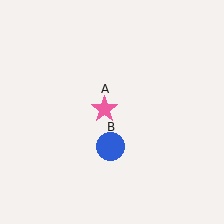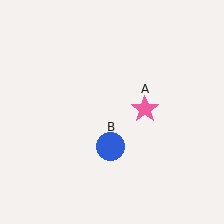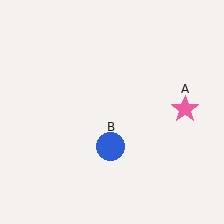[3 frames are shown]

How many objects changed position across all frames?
1 object changed position: pink star (object A).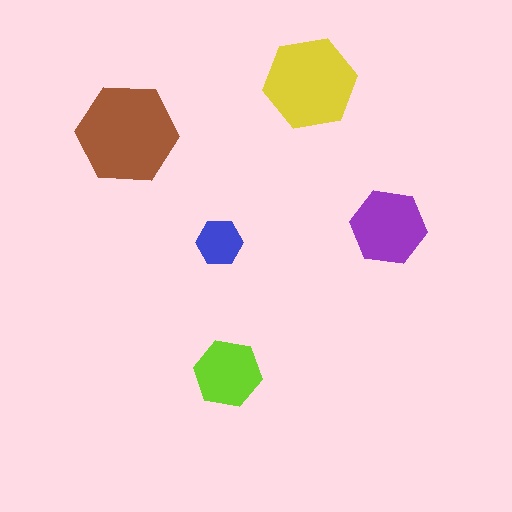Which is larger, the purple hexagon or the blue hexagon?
The purple one.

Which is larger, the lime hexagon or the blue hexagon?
The lime one.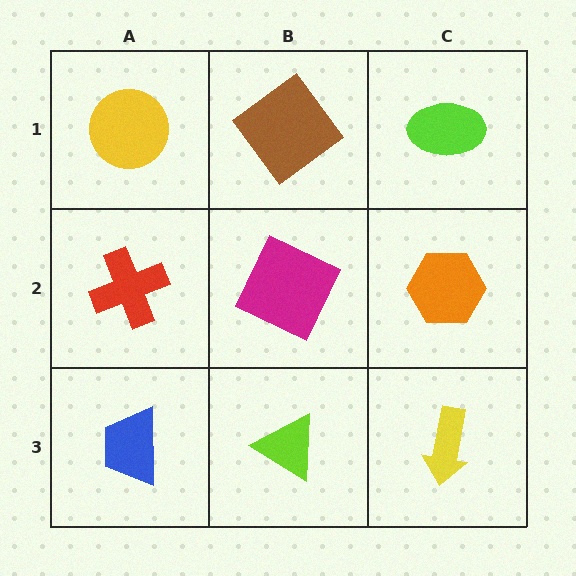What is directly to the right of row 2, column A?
A magenta square.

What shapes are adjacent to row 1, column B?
A magenta square (row 2, column B), a yellow circle (row 1, column A), a lime ellipse (row 1, column C).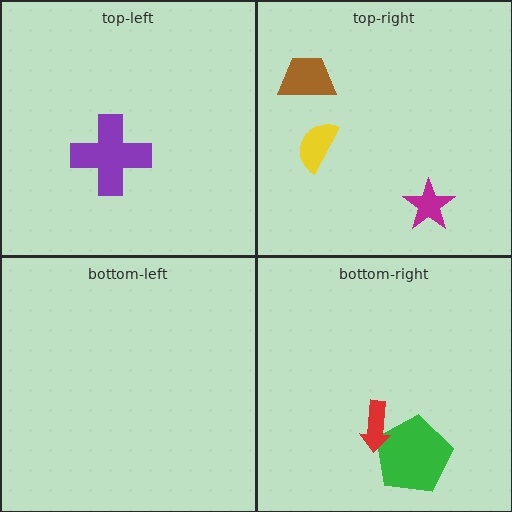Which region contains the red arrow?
The bottom-right region.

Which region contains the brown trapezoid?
The top-right region.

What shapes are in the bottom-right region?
The green pentagon, the red arrow.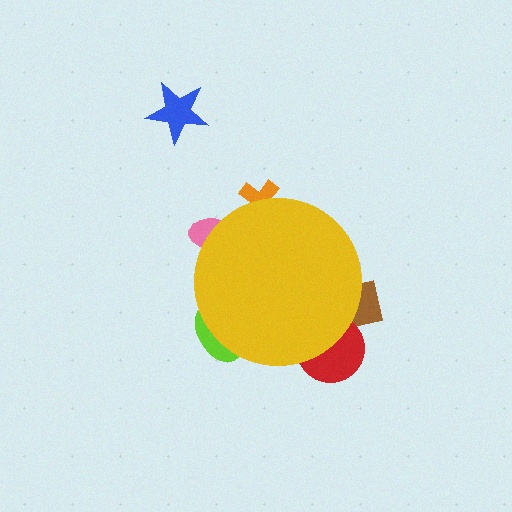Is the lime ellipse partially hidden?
Yes, the lime ellipse is partially hidden behind the yellow circle.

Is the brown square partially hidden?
Yes, the brown square is partially hidden behind the yellow circle.